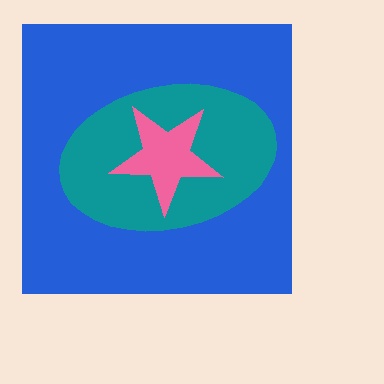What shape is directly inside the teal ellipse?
The pink star.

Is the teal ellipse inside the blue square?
Yes.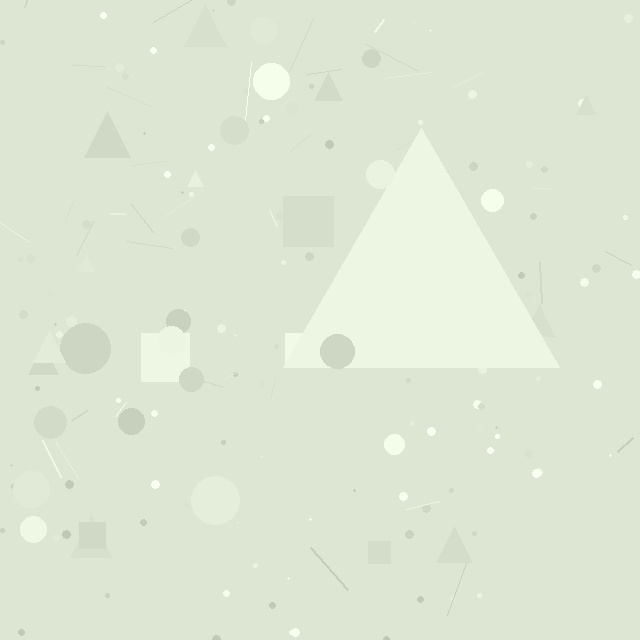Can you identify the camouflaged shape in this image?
The camouflaged shape is a triangle.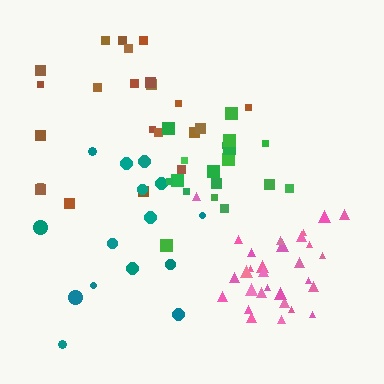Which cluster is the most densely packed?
Pink.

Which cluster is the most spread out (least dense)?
Brown.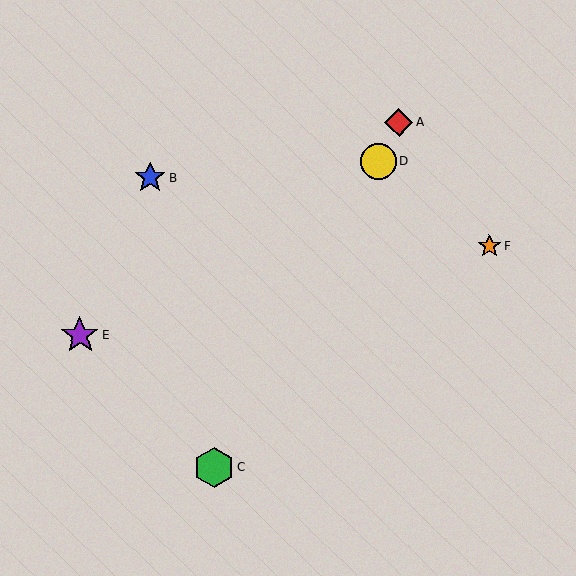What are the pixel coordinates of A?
Object A is at (399, 122).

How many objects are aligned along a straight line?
3 objects (A, C, D) are aligned along a straight line.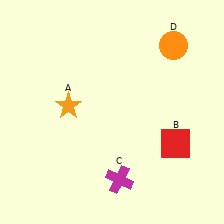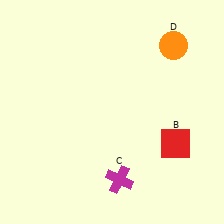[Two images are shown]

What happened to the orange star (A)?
The orange star (A) was removed in Image 2. It was in the top-left area of Image 1.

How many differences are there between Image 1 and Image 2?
There is 1 difference between the two images.